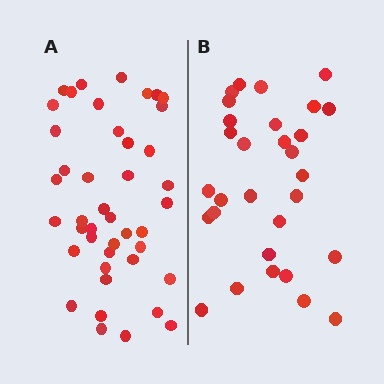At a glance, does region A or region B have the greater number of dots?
Region A (the left region) has more dots.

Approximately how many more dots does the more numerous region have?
Region A has approximately 15 more dots than region B.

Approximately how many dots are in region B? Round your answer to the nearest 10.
About 30 dots.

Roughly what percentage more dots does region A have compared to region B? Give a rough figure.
About 45% more.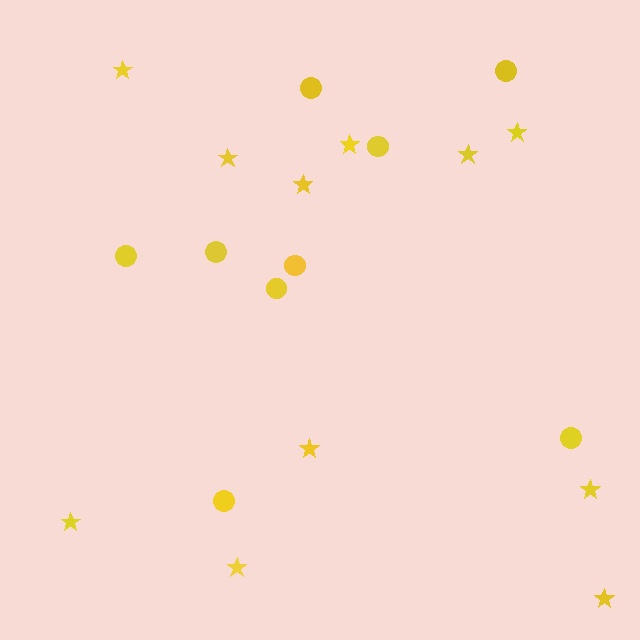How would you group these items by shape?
There are 2 groups: one group of circles (9) and one group of stars (11).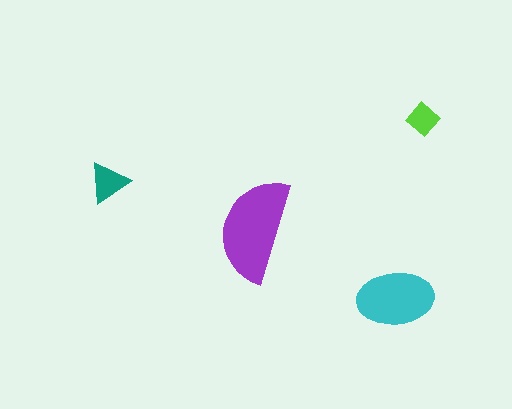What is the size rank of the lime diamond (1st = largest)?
4th.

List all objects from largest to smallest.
The purple semicircle, the cyan ellipse, the teal triangle, the lime diamond.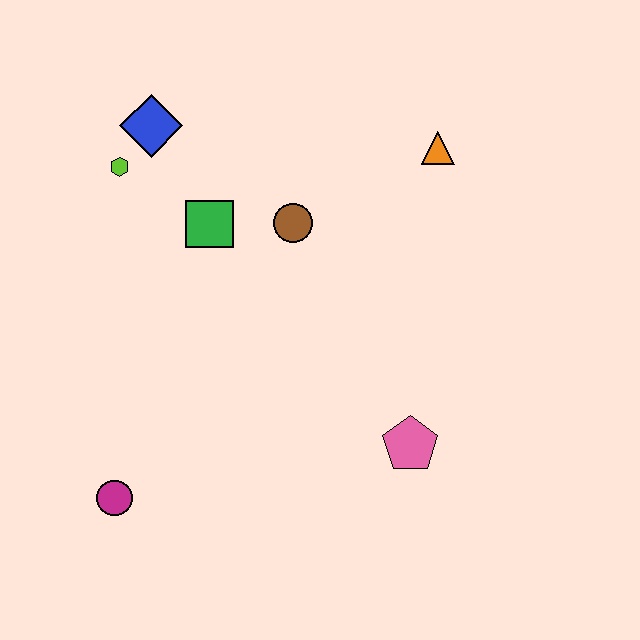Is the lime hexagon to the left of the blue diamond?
Yes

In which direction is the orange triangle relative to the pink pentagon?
The orange triangle is above the pink pentagon.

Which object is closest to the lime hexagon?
The blue diamond is closest to the lime hexagon.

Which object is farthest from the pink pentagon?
The blue diamond is farthest from the pink pentagon.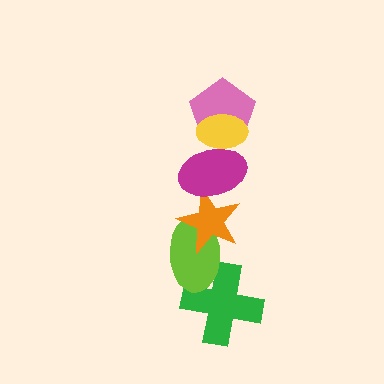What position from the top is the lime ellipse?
The lime ellipse is 5th from the top.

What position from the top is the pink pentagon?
The pink pentagon is 2nd from the top.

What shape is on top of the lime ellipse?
The orange star is on top of the lime ellipse.